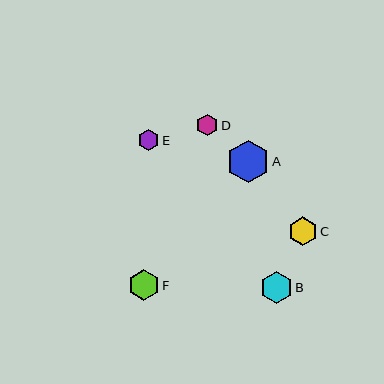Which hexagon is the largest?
Hexagon A is the largest with a size of approximately 43 pixels.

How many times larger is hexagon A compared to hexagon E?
Hexagon A is approximately 2.1 times the size of hexagon E.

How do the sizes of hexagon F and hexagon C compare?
Hexagon F and hexagon C are approximately the same size.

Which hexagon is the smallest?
Hexagon E is the smallest with a size of approximately 21 pixels.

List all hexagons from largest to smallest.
From largest to smallest: A, B, F, C, D, E.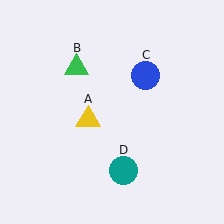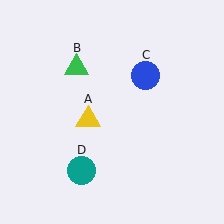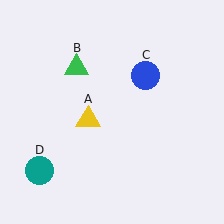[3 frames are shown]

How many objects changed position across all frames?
1 object changed position: teal circle (object D).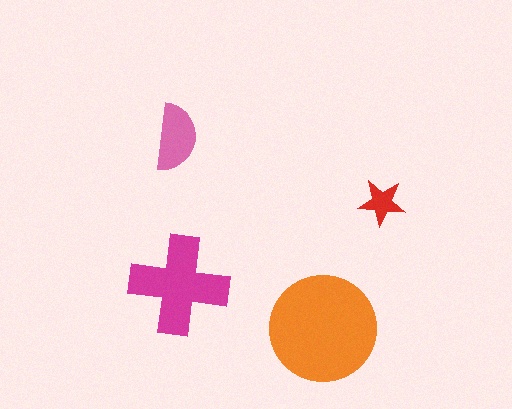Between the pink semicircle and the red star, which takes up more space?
The pink semicircle.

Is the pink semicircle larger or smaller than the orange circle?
Smaller.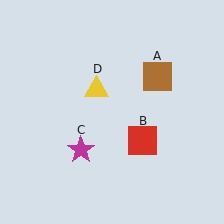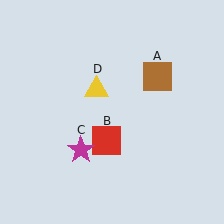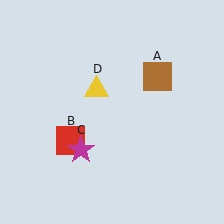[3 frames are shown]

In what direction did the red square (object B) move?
The red square (object B) moved left.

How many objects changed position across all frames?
1 object changed position: red square (object B).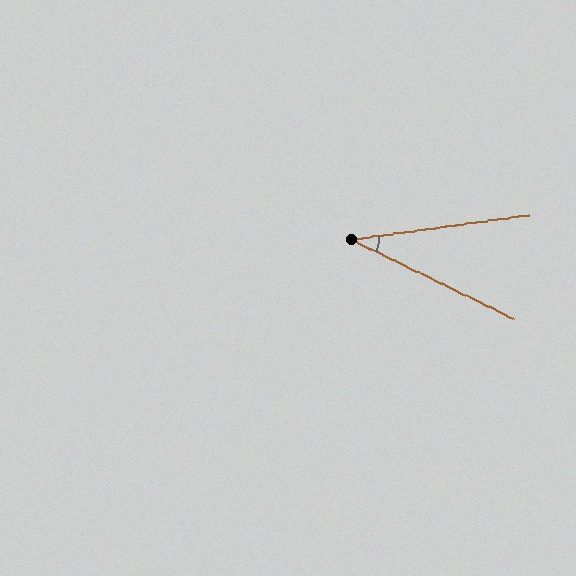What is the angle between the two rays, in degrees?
Approximately 34 degrees.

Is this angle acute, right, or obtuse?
It is acute.